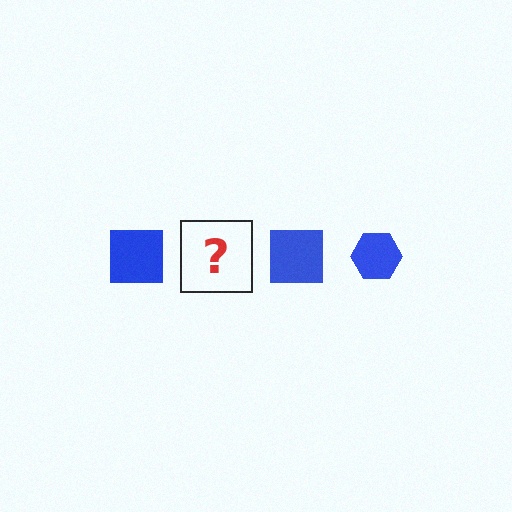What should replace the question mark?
The question mark should be replaced with a blue hexagon.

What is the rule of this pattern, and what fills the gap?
The rule is that the pattern cycles through square, hexagon shapes in blue. The gap should be filled with a blue hexagon.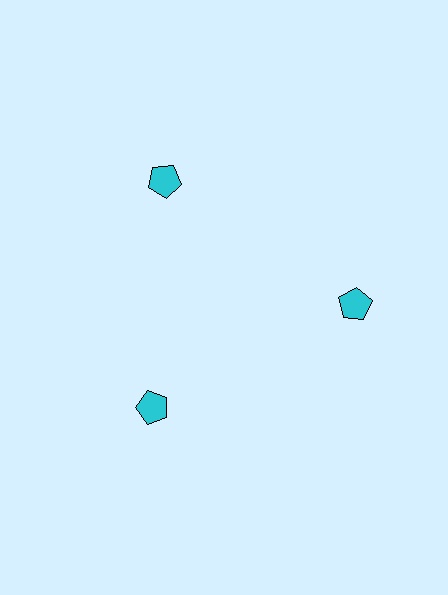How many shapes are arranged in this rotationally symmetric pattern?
There are 3 shapes, arranged in 3 groups of 1.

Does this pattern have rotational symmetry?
Yes, this pattern has 3-fold rotational symmetry. It looks the same after rotating 120 degrees around the center.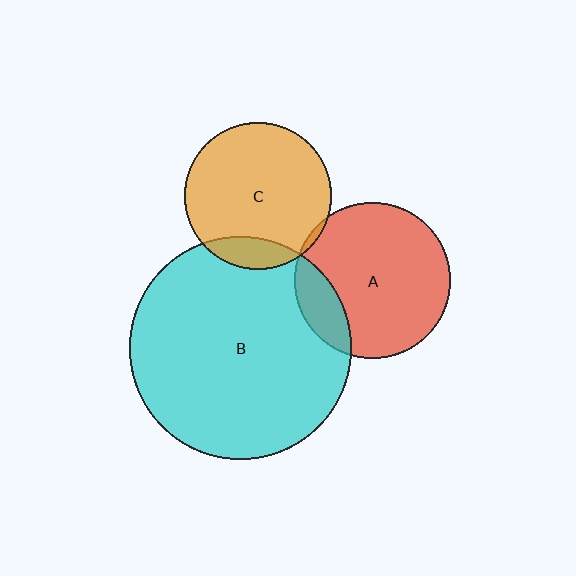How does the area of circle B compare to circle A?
Approximately 2.0 times.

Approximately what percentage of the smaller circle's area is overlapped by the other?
Approximately 5%.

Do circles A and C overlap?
Yes.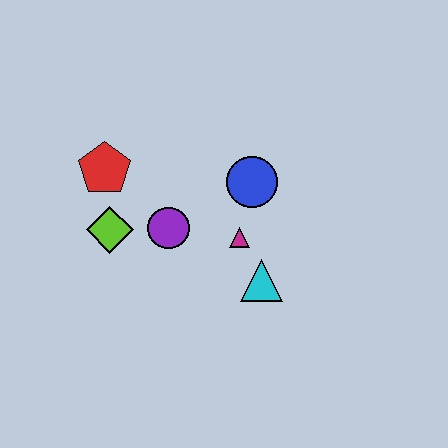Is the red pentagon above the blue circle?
Yes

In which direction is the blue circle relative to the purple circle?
The blue circle is to the right of the purple circle.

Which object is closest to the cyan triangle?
The magenta triangle is closest to the cyan triangle.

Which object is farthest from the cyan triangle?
The red pentagon is farthest from the cyan triangle.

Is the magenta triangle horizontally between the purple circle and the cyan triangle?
Yes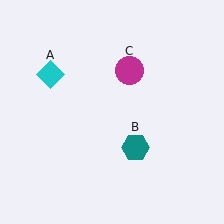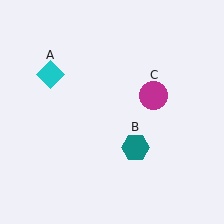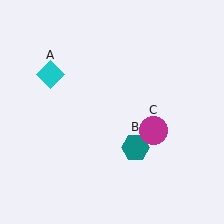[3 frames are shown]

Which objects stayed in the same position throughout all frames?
Cyan diamond (object A) and teal hexagon (object B) remained stationary.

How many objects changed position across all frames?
1 object changed position: magenta circle (object C).